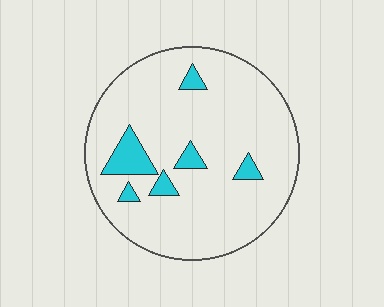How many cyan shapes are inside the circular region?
6.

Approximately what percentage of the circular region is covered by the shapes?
Approximately 10%.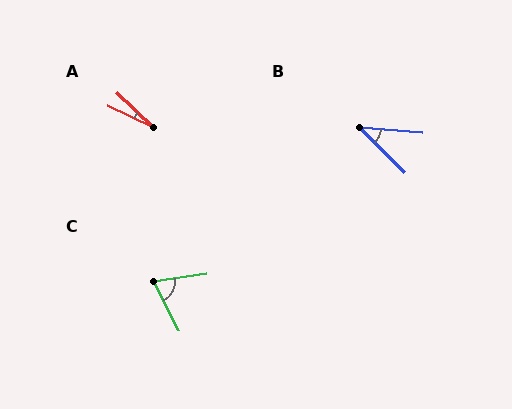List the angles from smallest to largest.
A (18°), B (40°), C (72°).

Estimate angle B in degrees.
Approximately 40 degrees.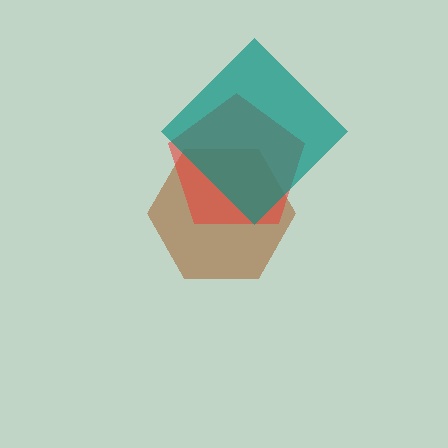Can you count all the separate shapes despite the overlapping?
Yes, there are 3 separate shapes.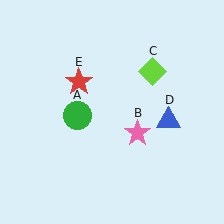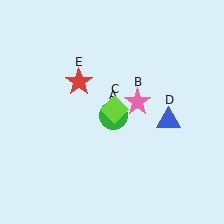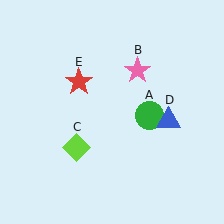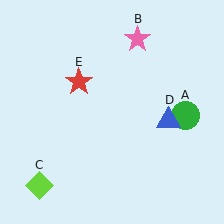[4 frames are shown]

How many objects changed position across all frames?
3 objects changed position: green circle (object A), pink star (object B), lime diamond (object C).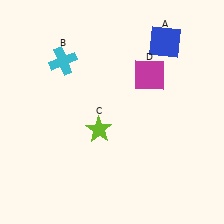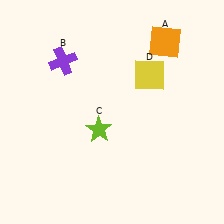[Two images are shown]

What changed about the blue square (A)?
In Image 1, A is blue. In Image 2, it changed to orange.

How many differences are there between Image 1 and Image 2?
There are 3 differences between the two images.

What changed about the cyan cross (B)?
In Image 1, B is cyan. In Image 2, it changed to purple.